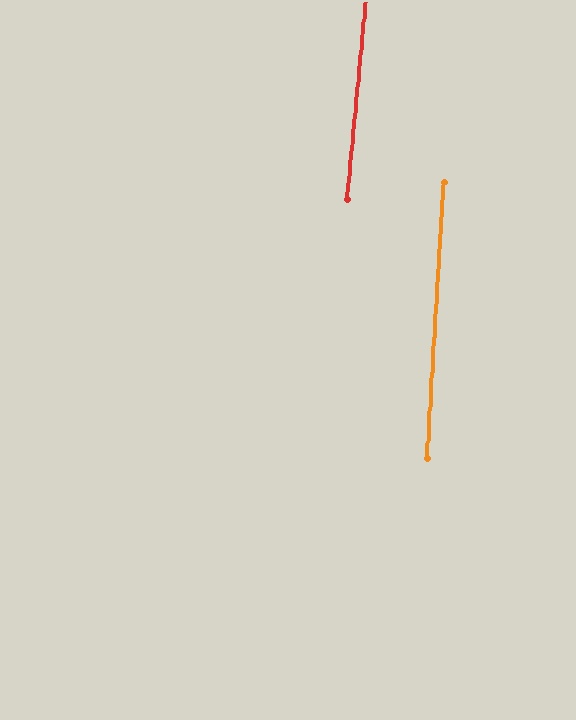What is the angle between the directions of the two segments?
Approximately 2 degrees.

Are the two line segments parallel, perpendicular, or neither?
Parallel — their directions differ by only 1.7°.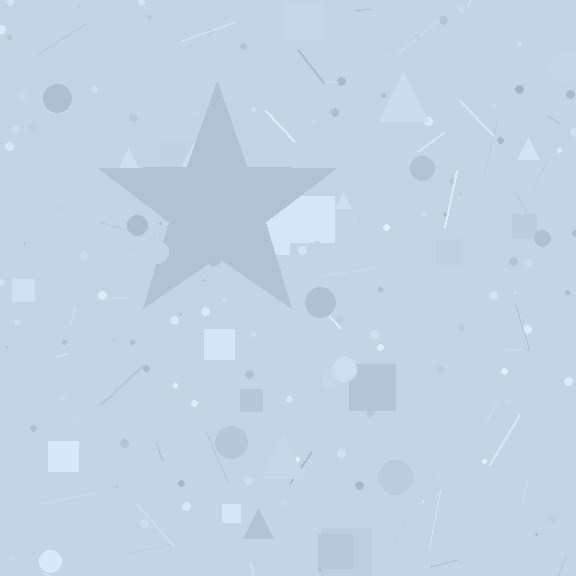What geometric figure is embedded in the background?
A star is embedded in the background.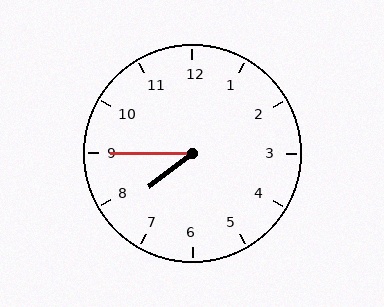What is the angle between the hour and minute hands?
Approximately 38 degrees.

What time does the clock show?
7:45.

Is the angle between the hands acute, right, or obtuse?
It is acute.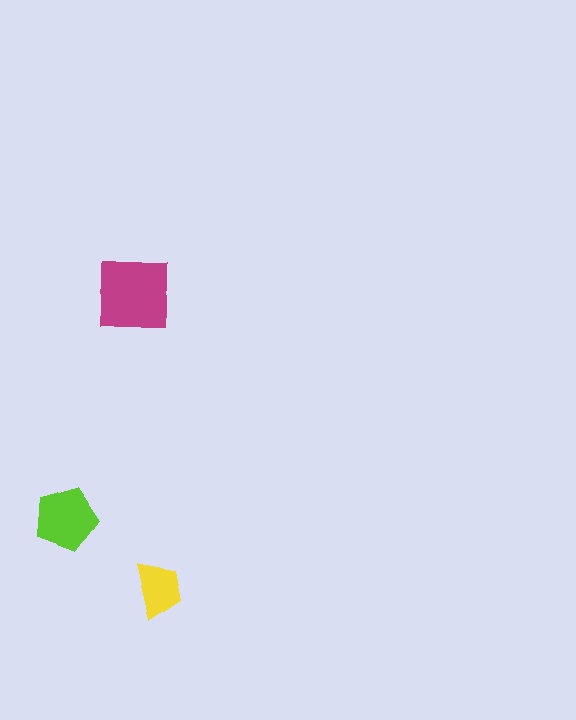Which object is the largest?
The magenta square.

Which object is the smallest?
The yellow trapezoid.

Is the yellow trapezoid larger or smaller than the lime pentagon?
Smaller.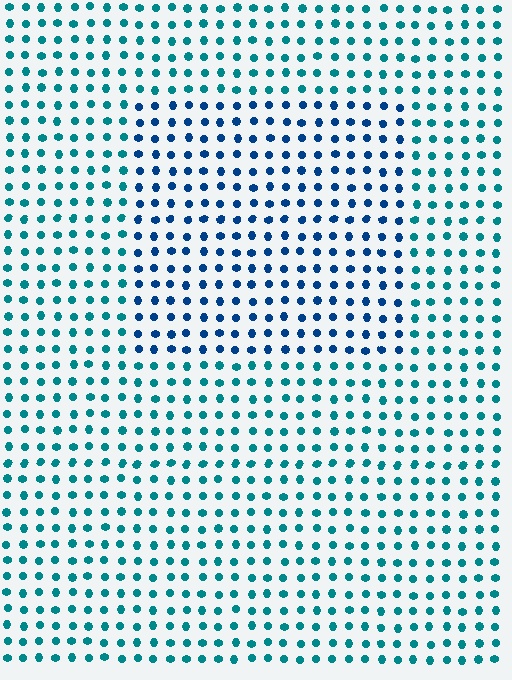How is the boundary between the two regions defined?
The boundary is defined purely by a slight shift in hue (about 32 degrees). Spacing, size, and orientation are identical on both sides.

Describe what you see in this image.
The image is filled with small teal elements in a uniform arrangement. A rectangle-shaped region is visible where the elements are tinted to a slightly different hue, forming a subtle color boundary.